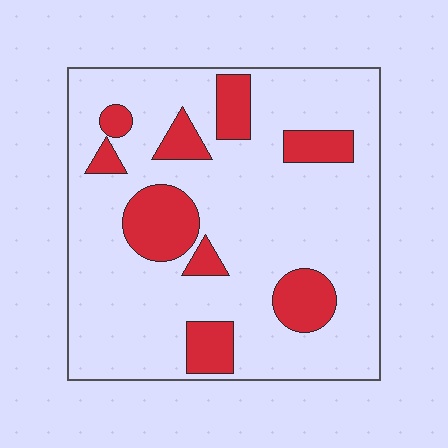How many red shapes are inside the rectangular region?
9.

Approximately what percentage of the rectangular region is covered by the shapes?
Approximately 20%.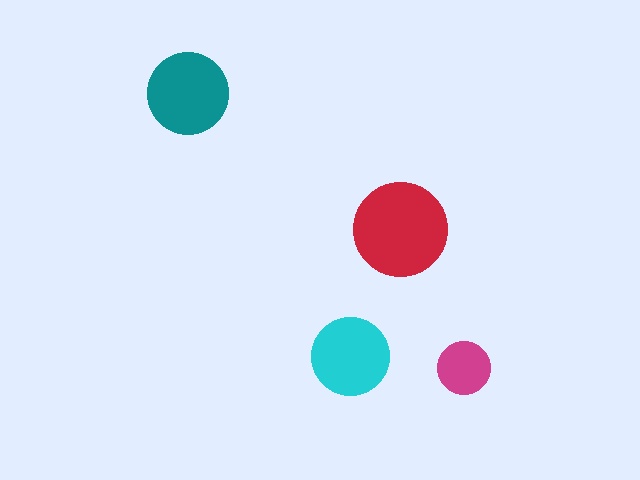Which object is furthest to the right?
The magenta circle is rightmost.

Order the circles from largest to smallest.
the red one, the teal one, the cyan one, the magenta one.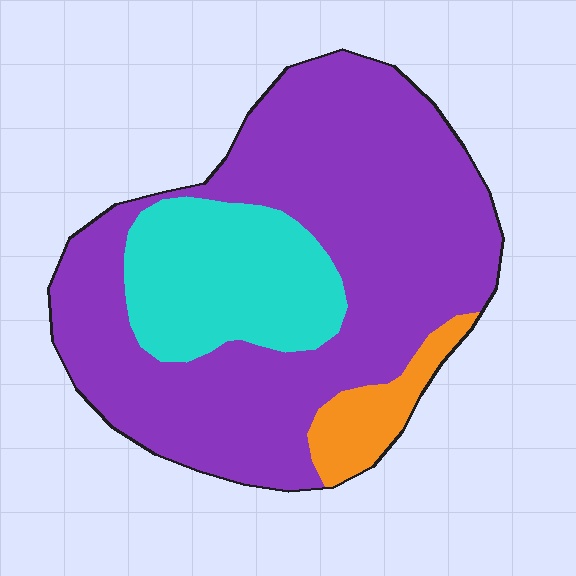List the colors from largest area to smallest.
From largest to smallest: purple, cyan, orange.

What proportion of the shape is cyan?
Cyan takes up between a sixth and a third of the shape.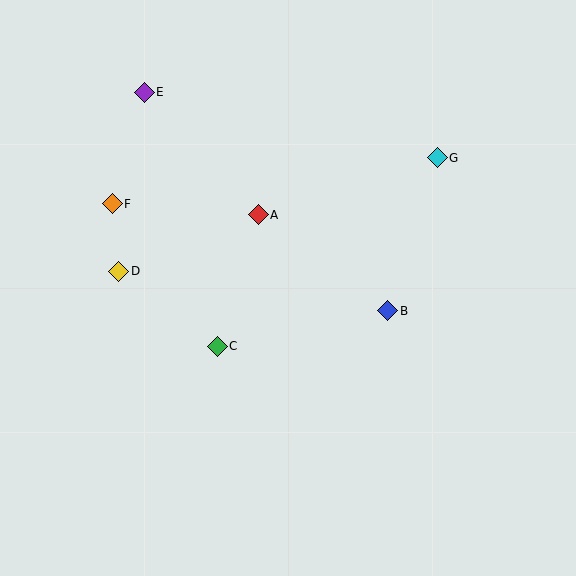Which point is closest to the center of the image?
Point A at (258, 215) is closest to the center.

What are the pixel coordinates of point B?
Point B is at (388, 311).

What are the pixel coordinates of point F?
Point F is at (112, 204).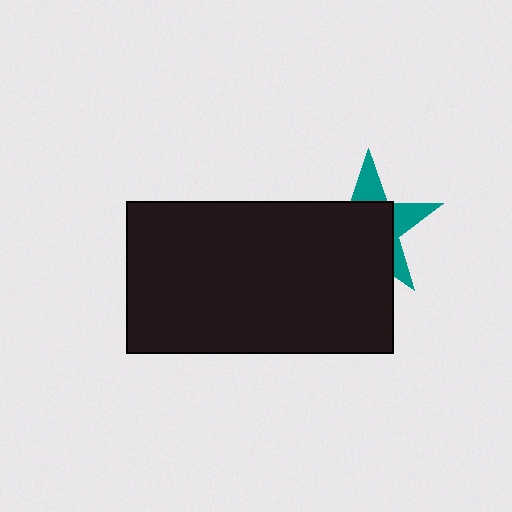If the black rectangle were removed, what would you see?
You would see the complete teal star.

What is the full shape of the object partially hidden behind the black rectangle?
The partially hidden object is a teal star.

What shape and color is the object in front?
The object in front is a black rectangle.